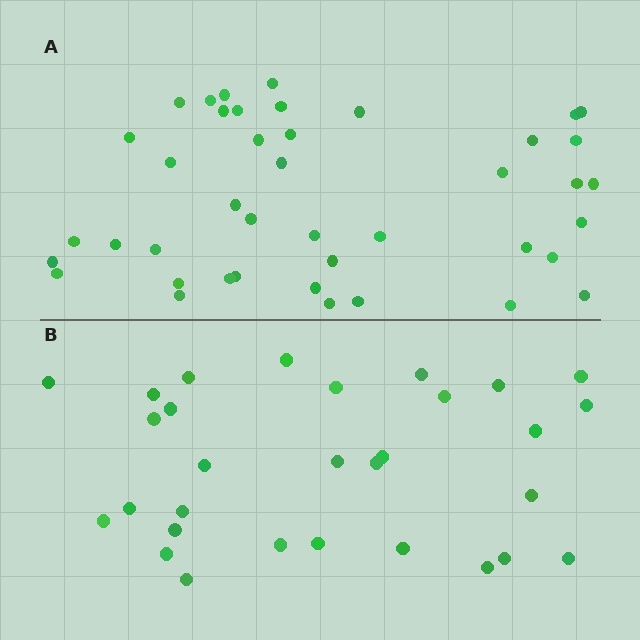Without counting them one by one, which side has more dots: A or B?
Region A (the top region) has more dots.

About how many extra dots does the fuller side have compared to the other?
Region A has roughly 12 or so more dots than region B.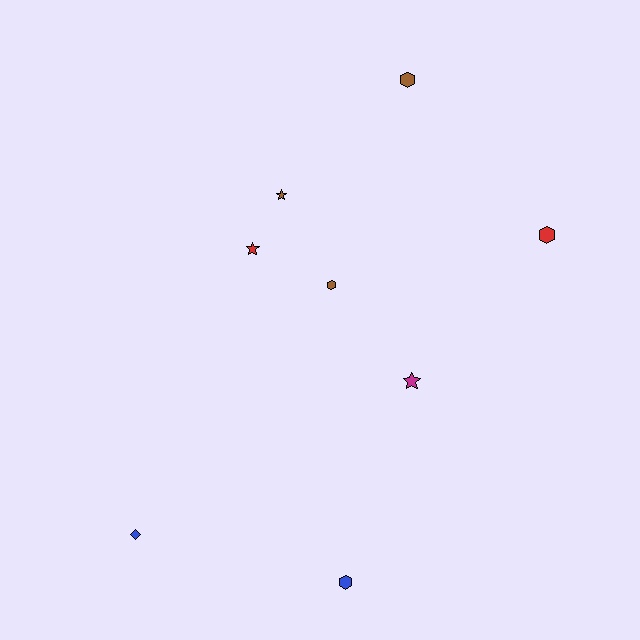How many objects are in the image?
There are 8 objects.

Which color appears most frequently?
Brown, with 3 objects.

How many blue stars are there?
There are no blue stars.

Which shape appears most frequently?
Hexagon, with 4 objects.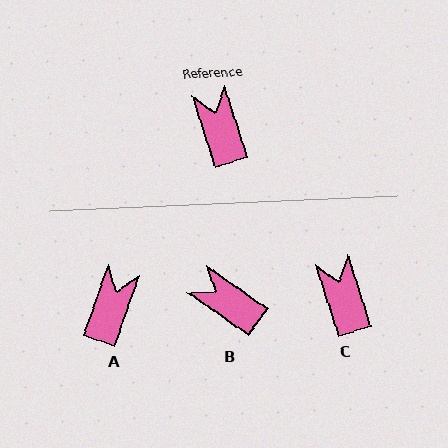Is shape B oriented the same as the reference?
No, it is off by about 37 degrees.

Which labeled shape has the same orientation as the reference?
C.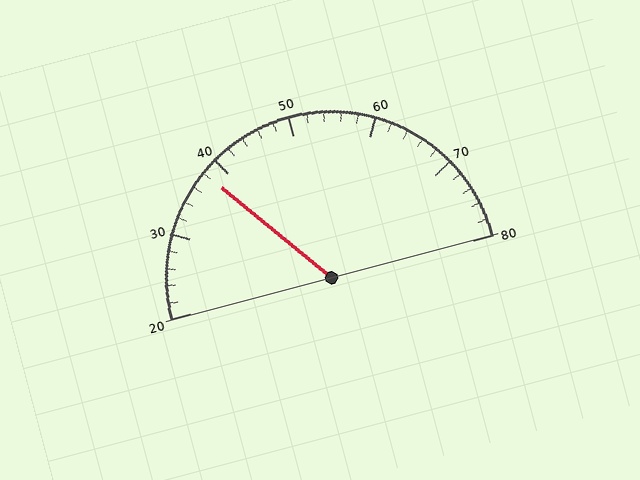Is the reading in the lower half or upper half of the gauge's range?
The reading is in the lower half of the range (20 to 80).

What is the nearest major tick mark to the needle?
The nearest major tick mark is 40.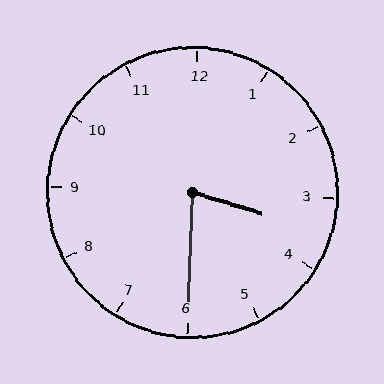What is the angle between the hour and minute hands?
Approximately 75 degrees.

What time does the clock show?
3:30.